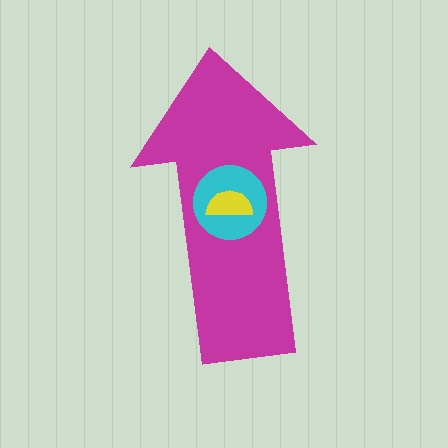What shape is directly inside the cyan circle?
The yellow semicircle.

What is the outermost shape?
The magenta arrow.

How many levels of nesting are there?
3.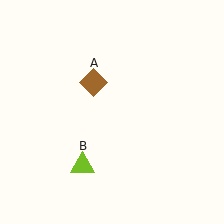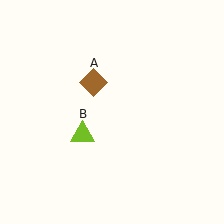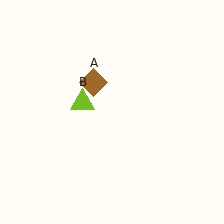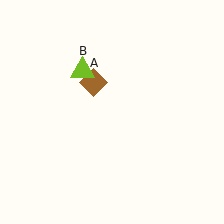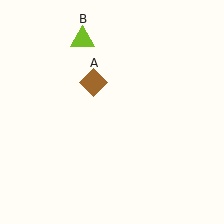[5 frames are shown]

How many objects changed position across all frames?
1 object changed position: lime triangle (object B).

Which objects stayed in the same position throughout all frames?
Brown diamond (object A) remained stationary.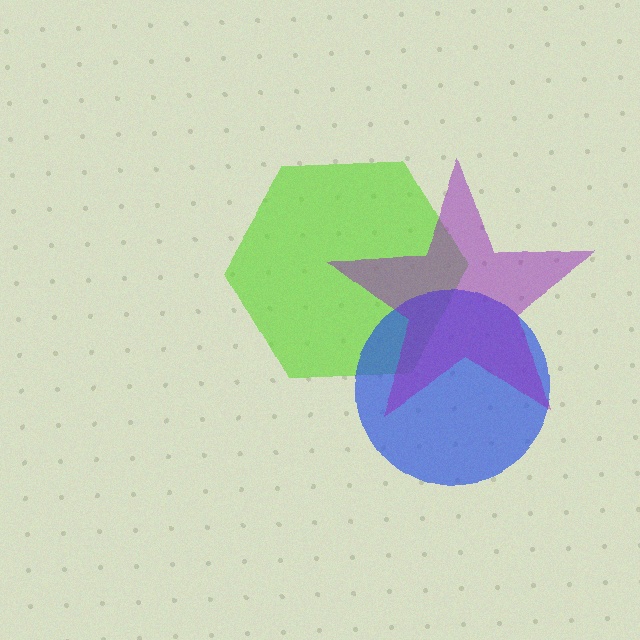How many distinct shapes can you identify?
There are 3 distinct shapes: a lime hexagon, a blue circle, a purple star.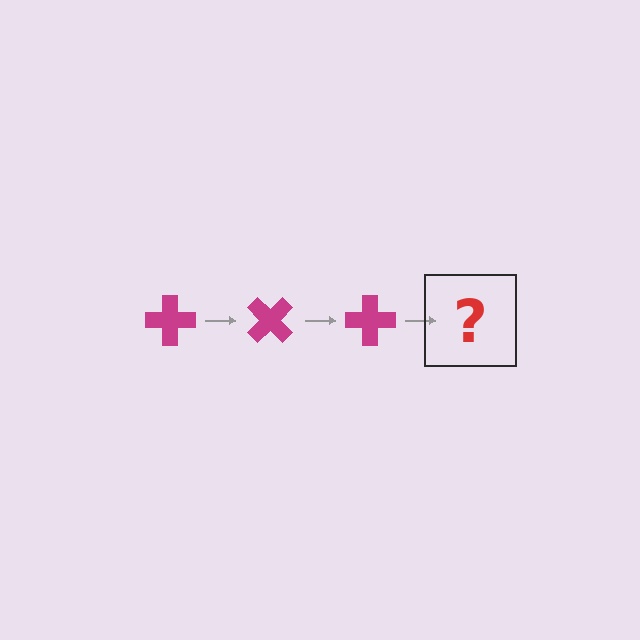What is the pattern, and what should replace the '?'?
The pattern is that the cross rotates 45 degrees each step. The '?' should be a magenta cross rotated 135 degrees.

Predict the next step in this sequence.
The next step is a magenta cross rotated 135 degrees.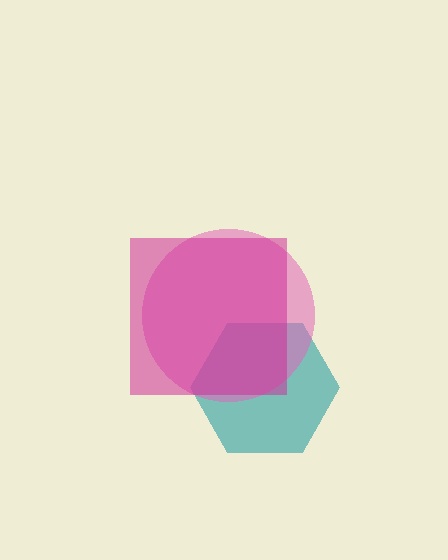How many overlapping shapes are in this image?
There are 3 overlapping shapes in the image.